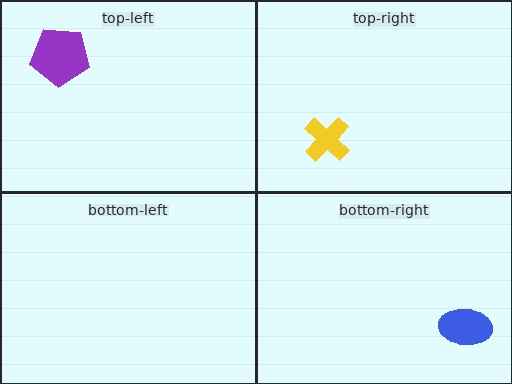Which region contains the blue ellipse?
The bottom-right region.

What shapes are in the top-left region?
The purple pentagon.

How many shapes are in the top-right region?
1.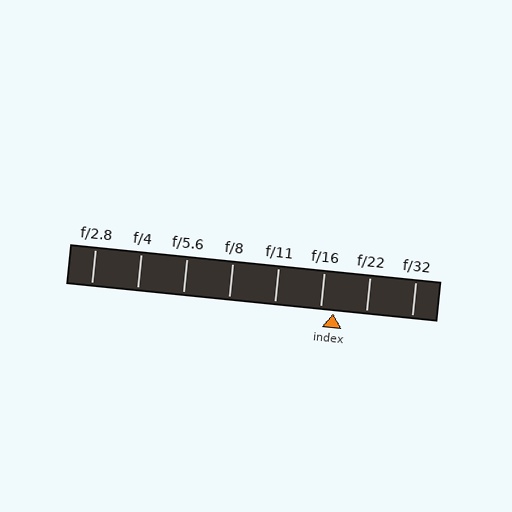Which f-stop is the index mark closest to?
The index mark is closest to f/16.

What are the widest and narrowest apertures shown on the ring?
The widest aperture shown is f/2.8 and the narrowest is f/32.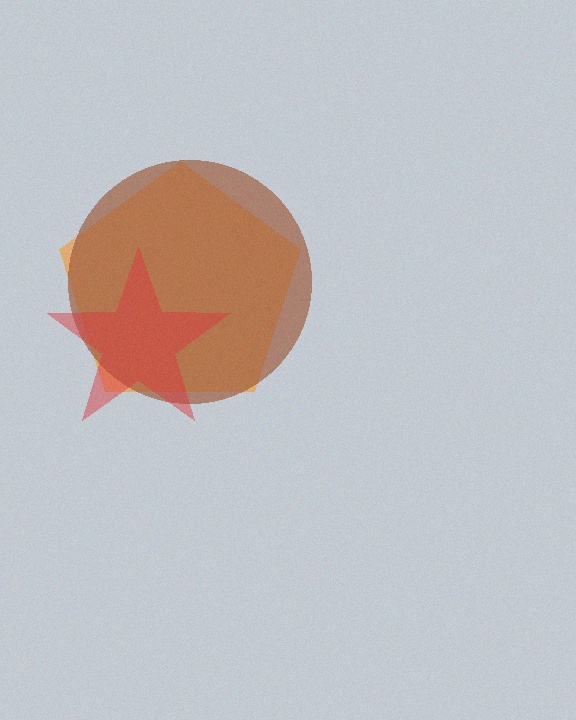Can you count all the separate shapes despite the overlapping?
Yes, there are 3 separate shapes.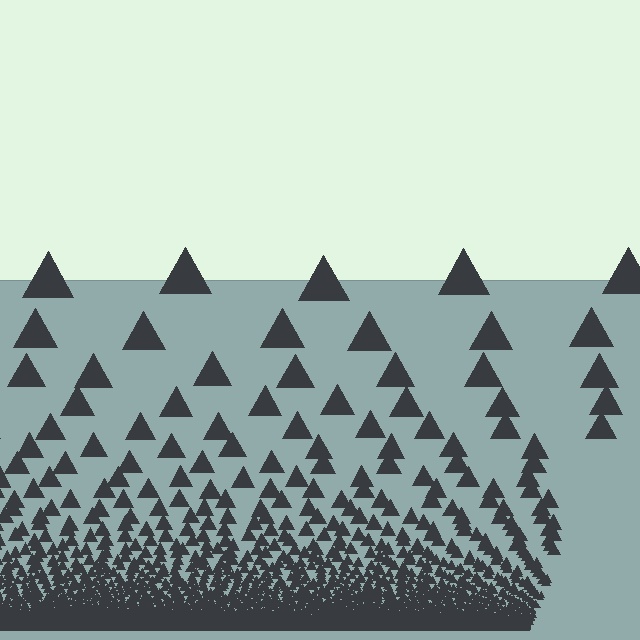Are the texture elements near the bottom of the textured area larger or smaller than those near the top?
Smaller. The gradient is inverted — elements near the bottom are smaller and denser.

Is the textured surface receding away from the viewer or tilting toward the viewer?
The surface appears to tilt toward the viewer. Texture elements get larger and sparser toward the top.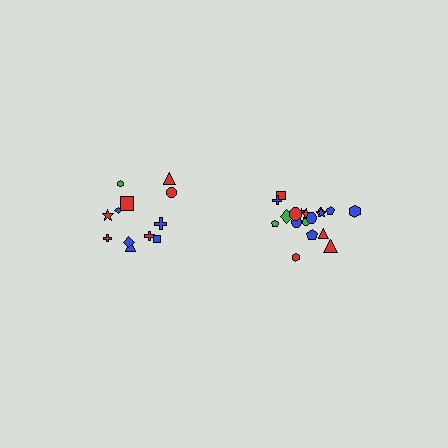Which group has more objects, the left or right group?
The right group.